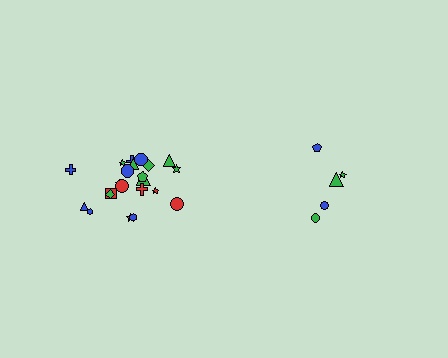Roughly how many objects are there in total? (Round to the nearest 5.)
Roughly 25 objects in total.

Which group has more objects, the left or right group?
The left group.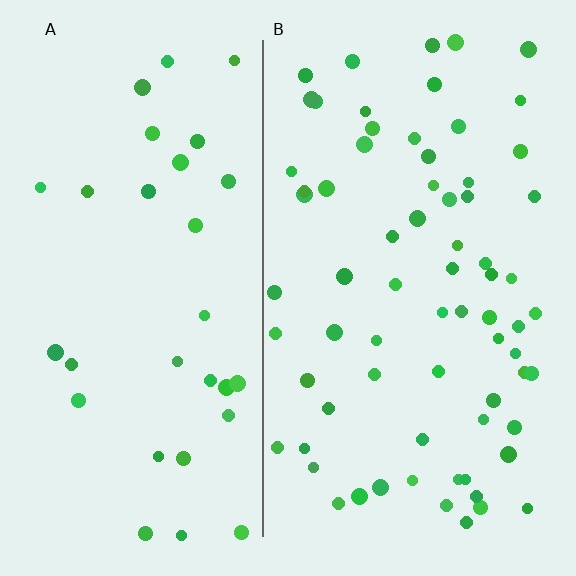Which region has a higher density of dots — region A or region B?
B (the right).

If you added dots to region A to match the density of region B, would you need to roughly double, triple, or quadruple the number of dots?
Approximately double.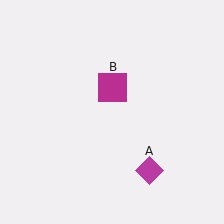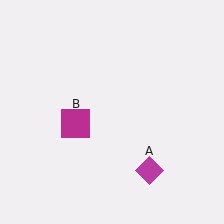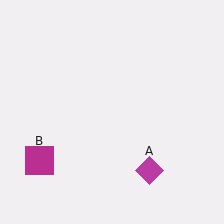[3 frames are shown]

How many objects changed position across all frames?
1 object changed position: magenta square (object B).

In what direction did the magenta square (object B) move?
The magenta square (object B) moved down and to the left.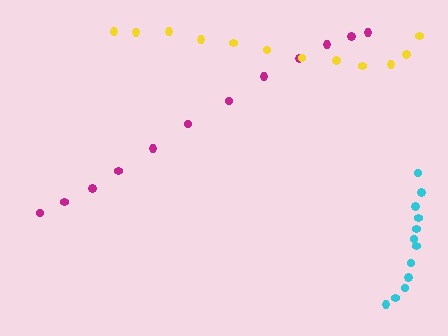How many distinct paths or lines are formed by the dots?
There are 3 distinct paths.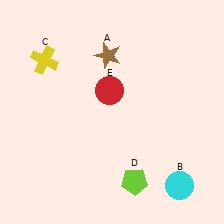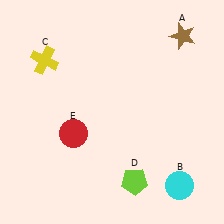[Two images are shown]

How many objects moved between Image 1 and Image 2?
2 objects moved between the two images.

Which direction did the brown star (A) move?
The brown star (A) moved right.